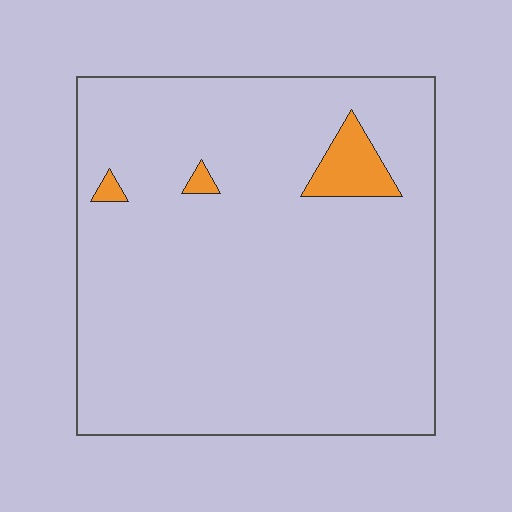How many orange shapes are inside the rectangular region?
3.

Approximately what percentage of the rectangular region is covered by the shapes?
Approximately 5%.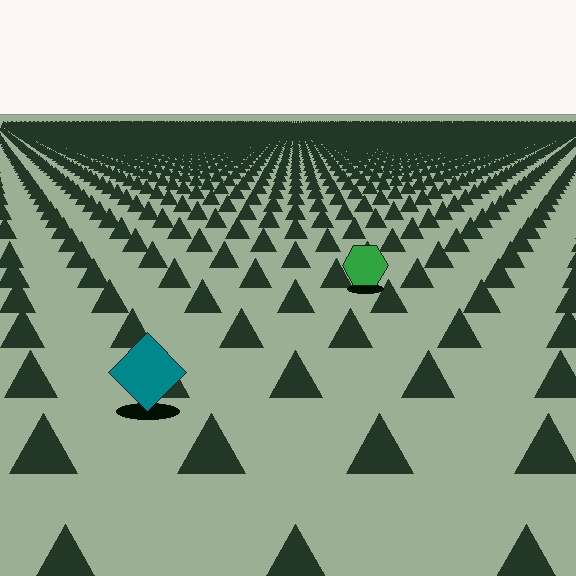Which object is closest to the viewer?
The teal diamond is closest. The texture marks near it are larger and more spread out.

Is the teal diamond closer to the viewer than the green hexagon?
Yes. The teal diamond is closer — you can tell from the texture gradient: the ground texture is coarser near it.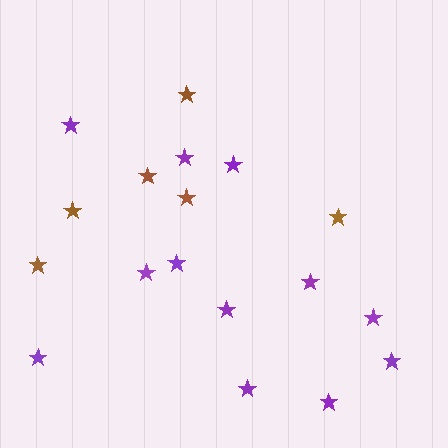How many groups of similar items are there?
There are 2 groups: one group of purple stars (12) and one group of brown stars (6).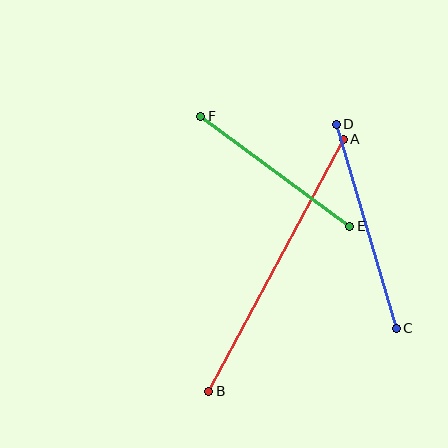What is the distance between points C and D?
The distance is approximately 212 pixels.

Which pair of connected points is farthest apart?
Points A and B are farthest apart.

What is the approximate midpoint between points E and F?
The midpoint is at approximately (275, 171) pixels.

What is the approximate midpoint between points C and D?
The midpoint is at approximately (366, 226) pixels.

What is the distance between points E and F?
The distance is approximately 185 pixels.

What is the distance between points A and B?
The distance is approximately 286 pixels.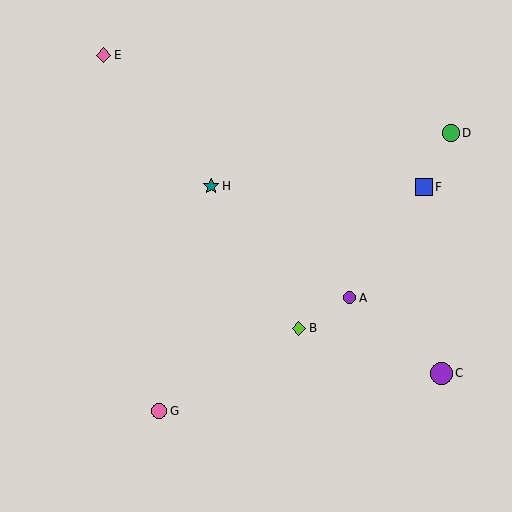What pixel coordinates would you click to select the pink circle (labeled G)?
Click at (159, 411) to select the pink circle G.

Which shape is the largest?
The purple circle (labeled C) is the largest.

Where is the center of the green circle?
The center of the green circle is at (451, 133).